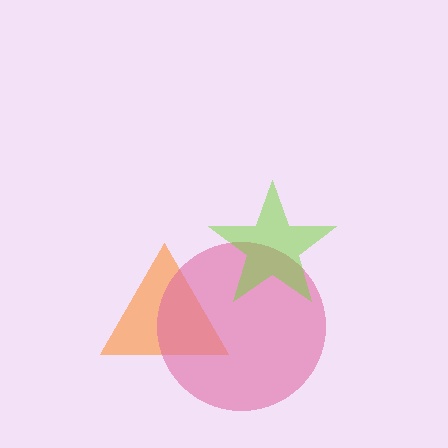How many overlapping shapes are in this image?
There are 3 overlapping shapes in the image.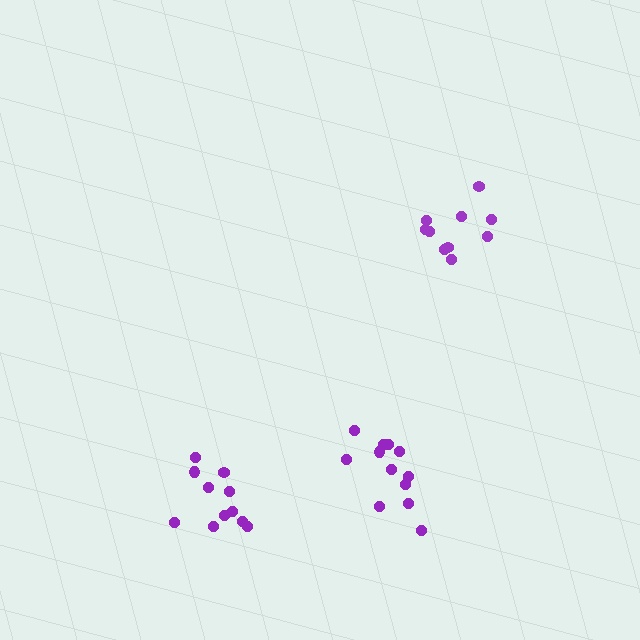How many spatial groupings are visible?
There are 3 spatial groupings.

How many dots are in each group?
Group 1: 12 dots, Group 2: 11 dots, Group 3: 10 dots (33 total).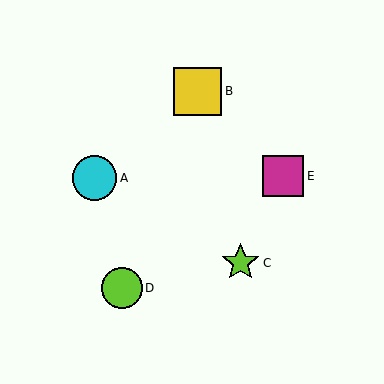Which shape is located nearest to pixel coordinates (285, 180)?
The magenta square (labeled E) at (283, 176) is nearest to that location.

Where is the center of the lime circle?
The center of the lime circle is at (122, 288).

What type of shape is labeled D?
Shape D is a lime circle.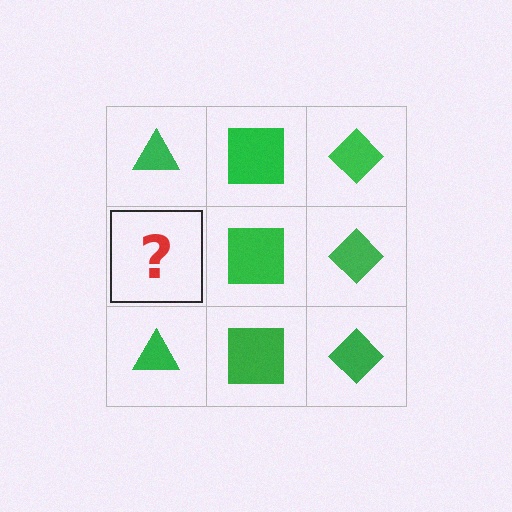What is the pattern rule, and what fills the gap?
The rule is that each column has a consistent shape. The gap should be filled with a green triangle.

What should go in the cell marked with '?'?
The missing cell should contain a green triangle.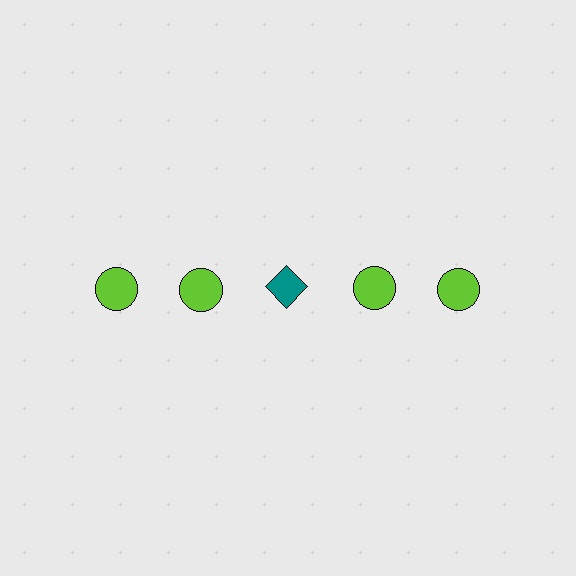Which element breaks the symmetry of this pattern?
The teal diamond in the top row, center column breaks the symmetry. All other shapes are lime circles.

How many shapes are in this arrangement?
There are 5 shapes arranged in a grid pattern.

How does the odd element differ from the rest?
It differs in both color (teal instead of lime) and shape (diamond instead of circle).